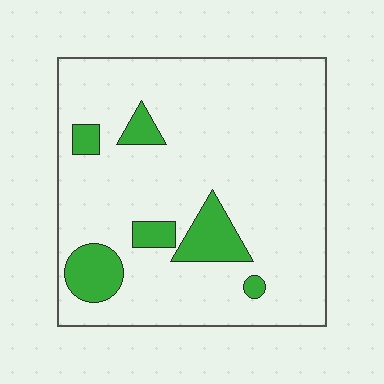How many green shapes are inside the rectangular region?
6.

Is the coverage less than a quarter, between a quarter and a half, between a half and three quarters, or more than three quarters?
Less than a quarter.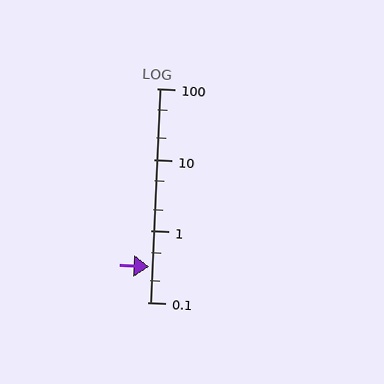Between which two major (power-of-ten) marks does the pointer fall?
The pointer is between 0.1 and 1.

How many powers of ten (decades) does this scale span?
The scale spans 3 decades, from 0.1 to 100.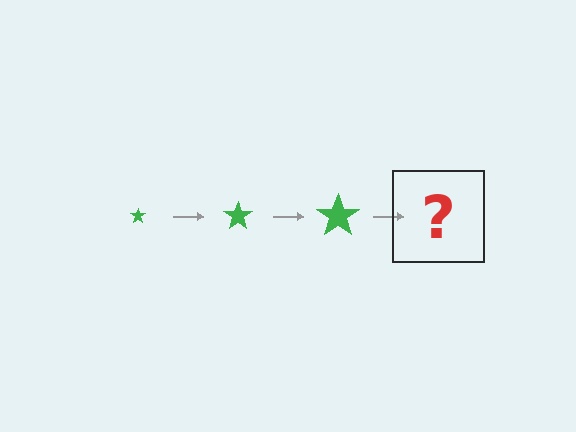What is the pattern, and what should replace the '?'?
The pattern is that the star gets progressively larger each step. The '?' should be a green star, larger than the previous one.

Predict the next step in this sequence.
The next step is a green star, larger than the previous one.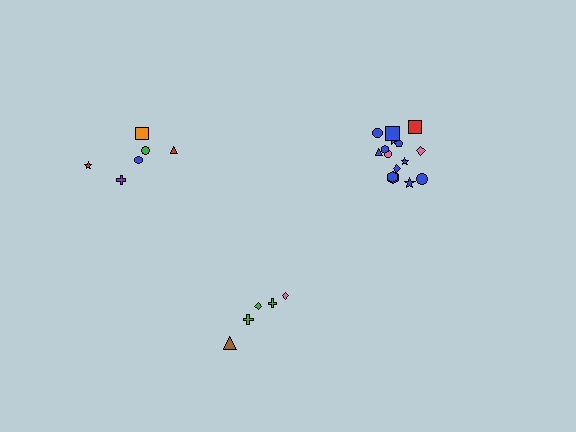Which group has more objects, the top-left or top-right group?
The top-right group.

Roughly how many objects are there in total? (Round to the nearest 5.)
Roughly 25 objects in total.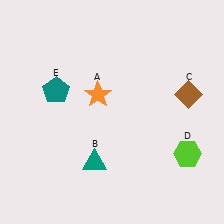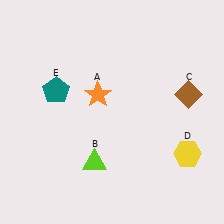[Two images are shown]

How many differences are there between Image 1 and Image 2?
There are 2 differences between the two images.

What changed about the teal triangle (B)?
In Image 1, B is teal. In Image 2, it changed to lime.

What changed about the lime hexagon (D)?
In Image 1, D is lime. In Image 2, it changed to yellow.